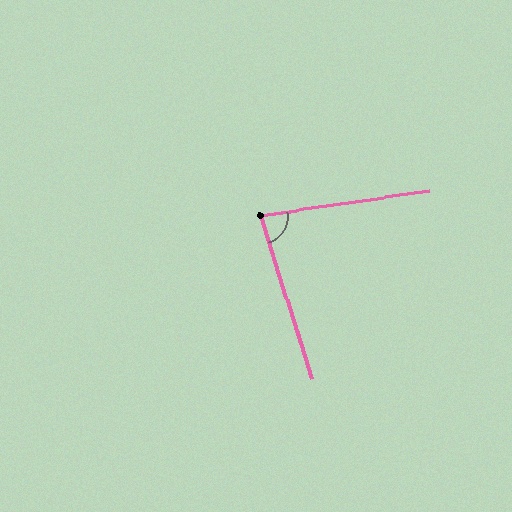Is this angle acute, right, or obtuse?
It is acute.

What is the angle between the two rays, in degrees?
Approximately 81 degrees.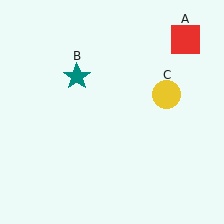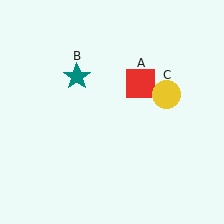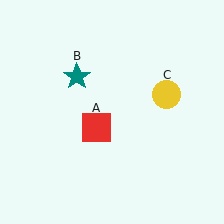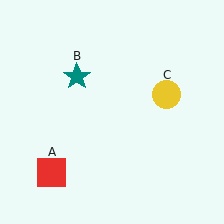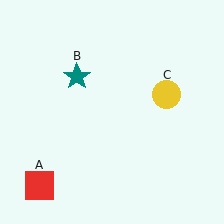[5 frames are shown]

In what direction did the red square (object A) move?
The red square (object A) moved down and to the left.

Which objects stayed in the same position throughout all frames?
Teal star (object B) and yellow circle (object C) remained stationary.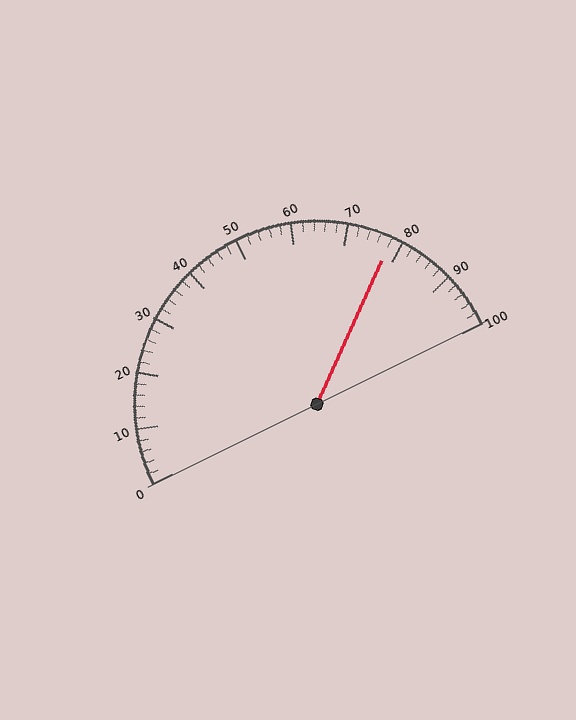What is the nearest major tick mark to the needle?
The nearest major tick mark is 80.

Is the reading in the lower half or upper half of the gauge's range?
The reading is in the upper half of the range (0 to 100).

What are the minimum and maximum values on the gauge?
The gauge ranges from 0 to 100.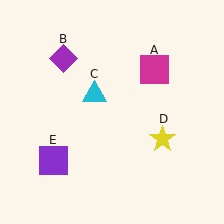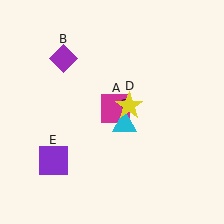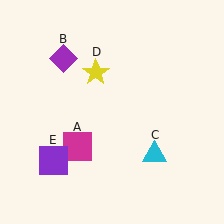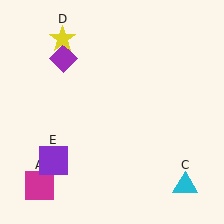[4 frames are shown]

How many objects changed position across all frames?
3 objects changed position: magenta square (object A), cyan triangle (object C), yellow star (object D).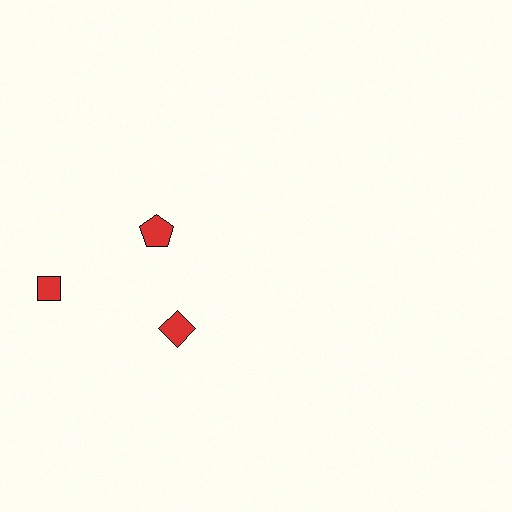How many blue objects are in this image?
There are no blue objects.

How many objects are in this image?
There are 3 objects.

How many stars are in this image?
There are no stars.